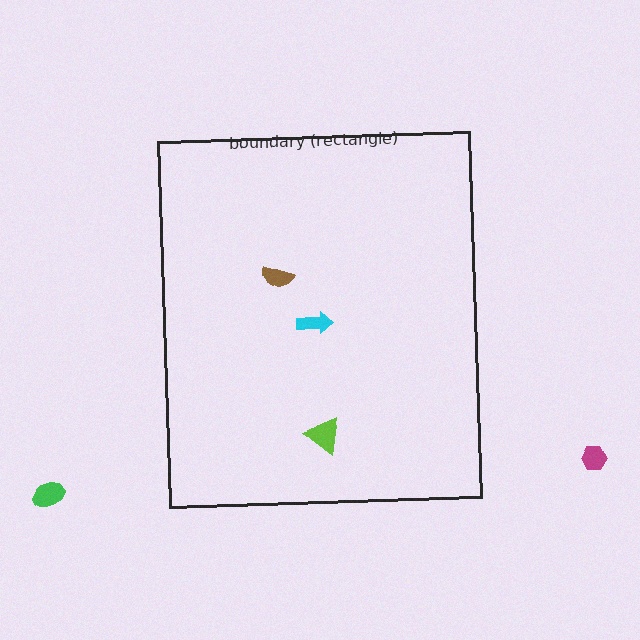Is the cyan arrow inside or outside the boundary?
Inside.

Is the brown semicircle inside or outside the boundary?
Inside.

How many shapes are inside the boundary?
3 inside, 2 outside.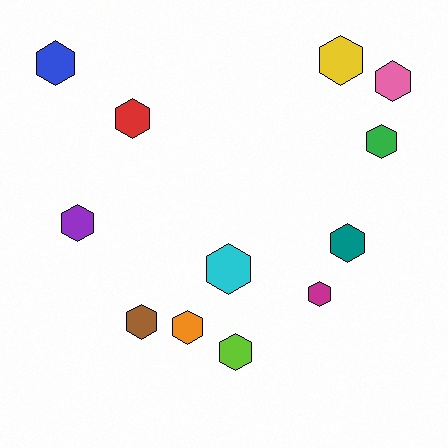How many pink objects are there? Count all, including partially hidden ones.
There is 1 pink object.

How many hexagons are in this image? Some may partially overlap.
There are 12 hexagons.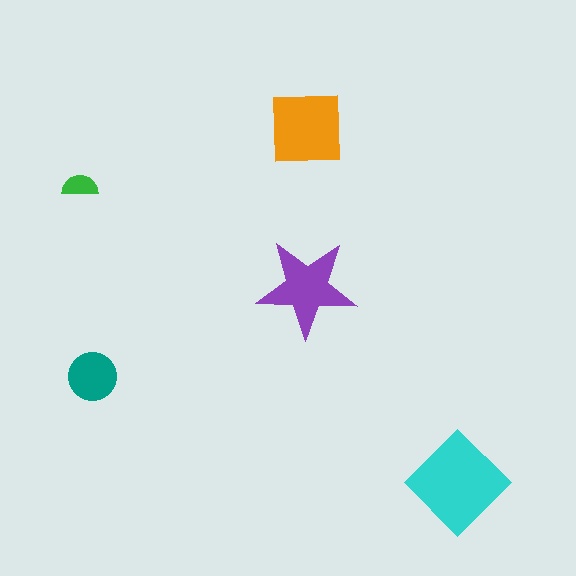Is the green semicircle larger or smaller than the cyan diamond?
Smaller.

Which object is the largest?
The cyan diamond.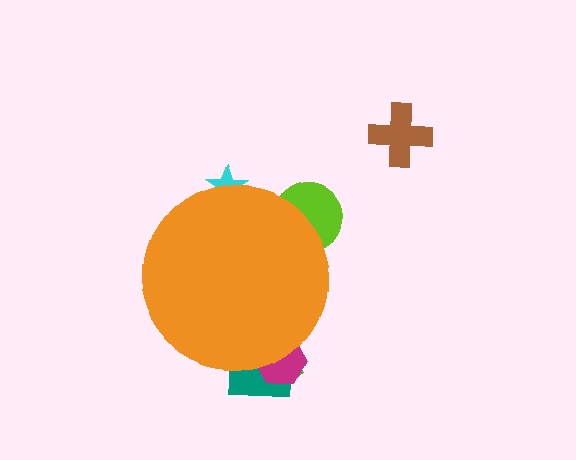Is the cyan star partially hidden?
Yes, the cyan star is partially hidden behind the orange circle.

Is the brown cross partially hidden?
No, the brown cross is fully visible.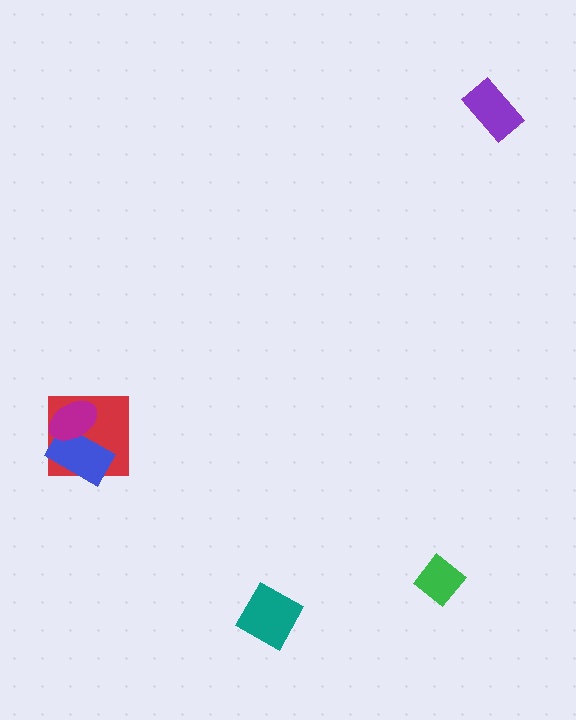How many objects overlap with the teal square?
0 objects overlap with the teal square.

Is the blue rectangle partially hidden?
Yes, it is partially covered by another shape.